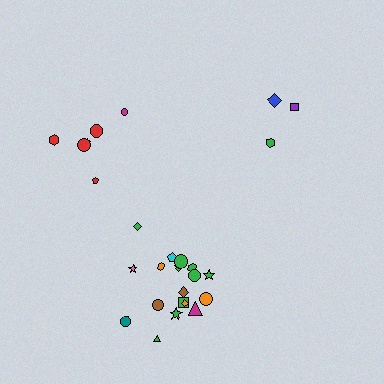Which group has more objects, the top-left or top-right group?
The top-left group.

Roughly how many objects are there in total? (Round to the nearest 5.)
Roughly 25 objects in total.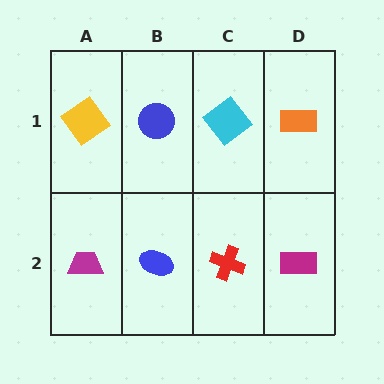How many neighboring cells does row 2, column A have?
2.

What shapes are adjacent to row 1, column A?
A magenta trapezoid (row 2, column A), a blue circle (row 1, column B).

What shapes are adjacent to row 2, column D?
An orange rectangle (row 1, column D), a red cross (row 2, column C).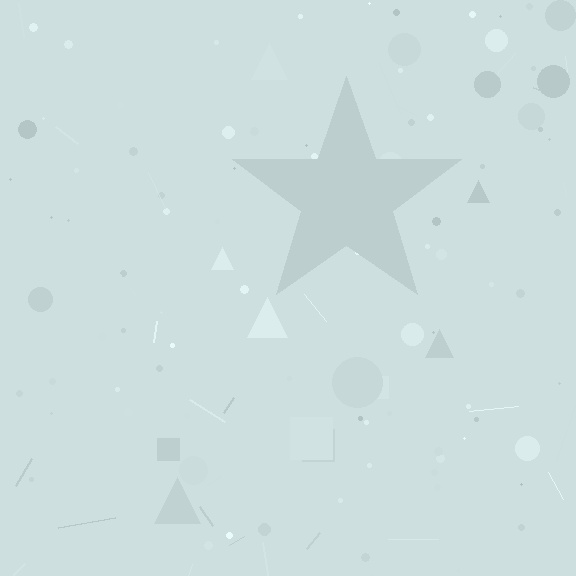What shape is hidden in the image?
A star is hidden in the image.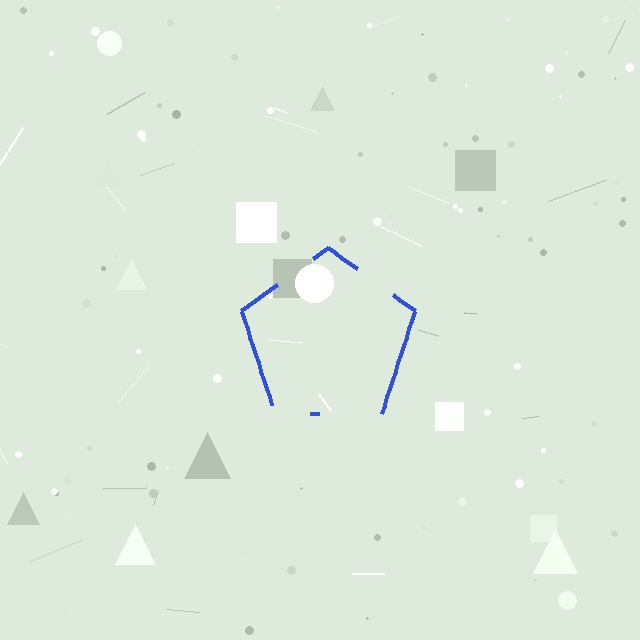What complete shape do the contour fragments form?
The contour fragments form a pentagon.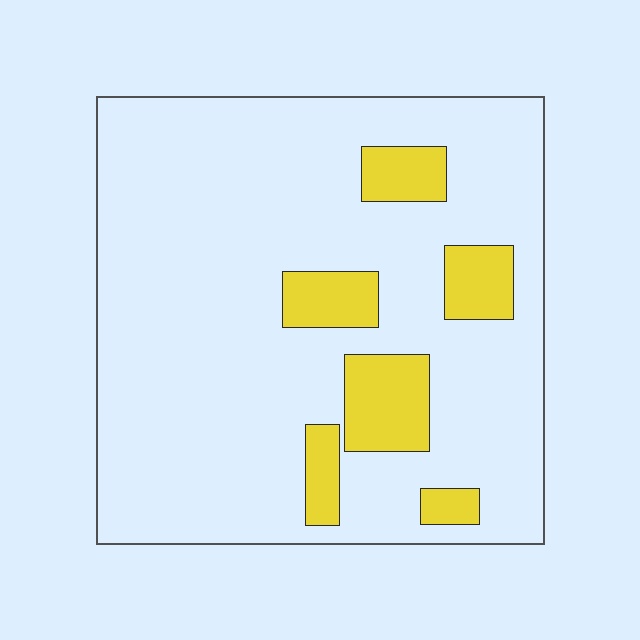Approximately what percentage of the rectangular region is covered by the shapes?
Approximately 15%.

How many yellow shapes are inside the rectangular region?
6.